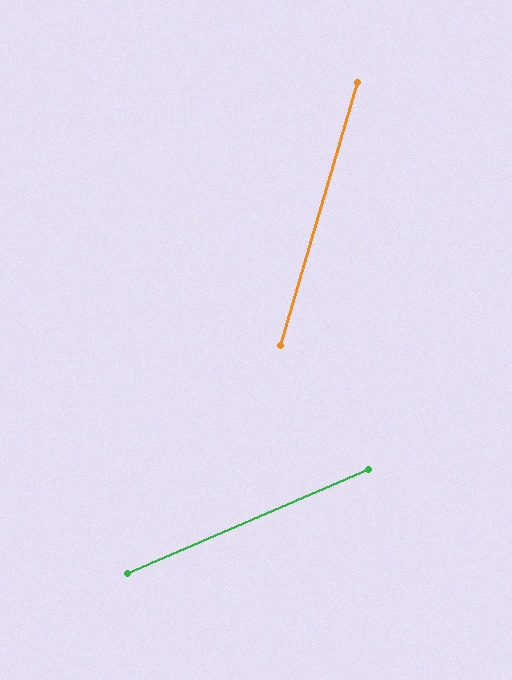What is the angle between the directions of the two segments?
Approximately 50 degrees.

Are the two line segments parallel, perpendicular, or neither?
Neither parallel nor perpendicular — they differ by about 50°.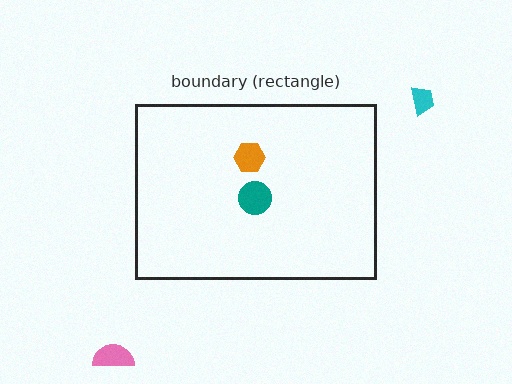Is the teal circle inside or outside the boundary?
Inside.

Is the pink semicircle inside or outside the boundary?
Outside.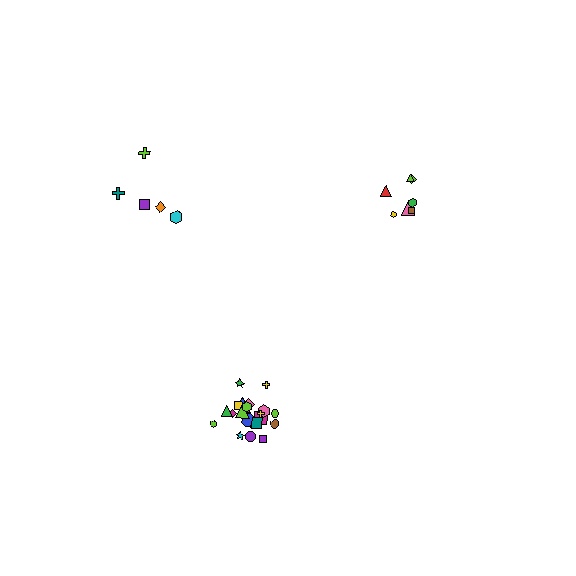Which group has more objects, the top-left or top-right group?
The top-right group.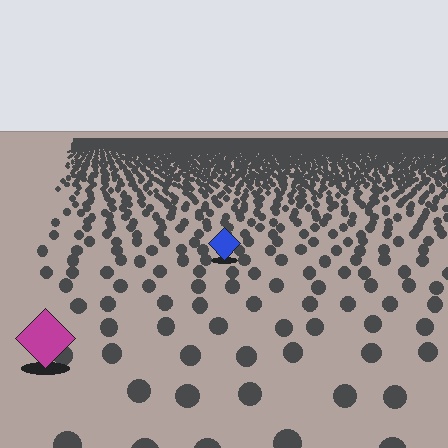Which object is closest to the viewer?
The magenta diamond is closest. The texture marks near it are larger and more spread out.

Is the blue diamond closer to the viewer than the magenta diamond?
No. The magenta diamond is closer — you can tell from the texture gradient: the ground texture is coarser near it.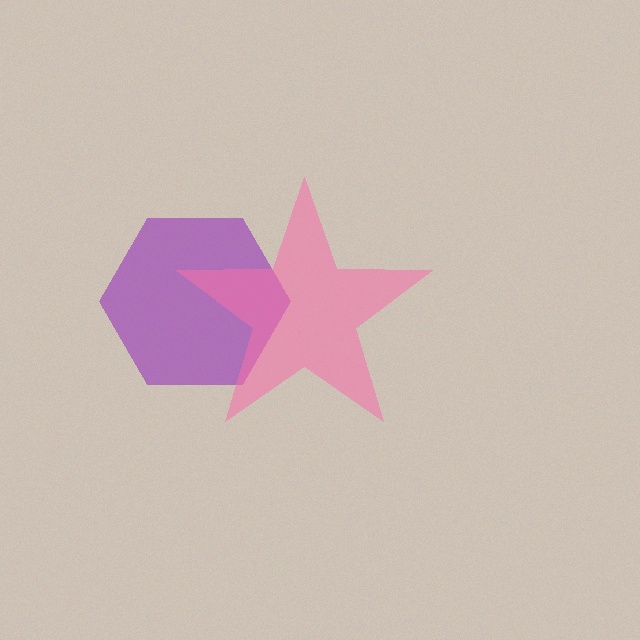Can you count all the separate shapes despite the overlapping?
Yes, there are 2 separate shapes.